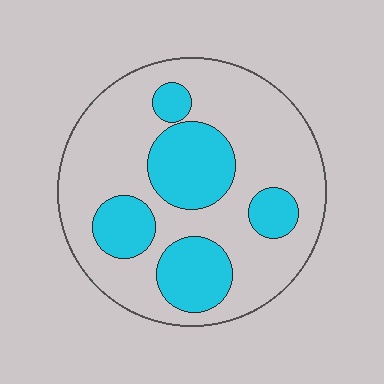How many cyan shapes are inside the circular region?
5.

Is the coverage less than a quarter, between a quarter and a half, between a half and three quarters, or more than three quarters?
Between a quarter and a half.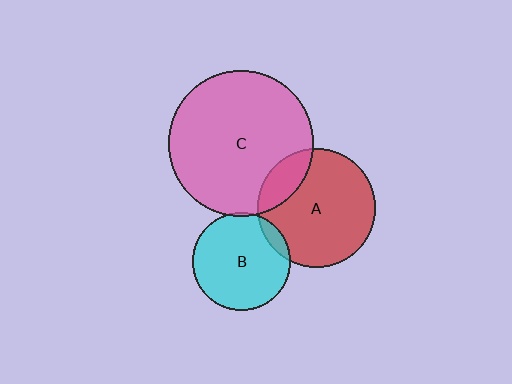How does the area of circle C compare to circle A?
Approximately 1.5 times.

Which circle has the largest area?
Circle C (pink).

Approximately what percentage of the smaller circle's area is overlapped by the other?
Approximately 5%.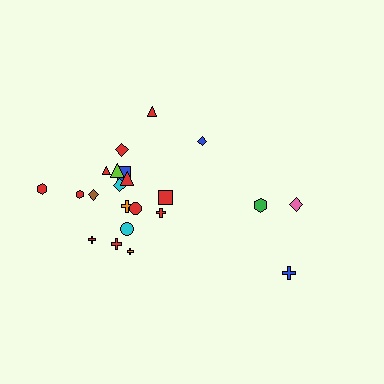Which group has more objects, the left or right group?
The left group.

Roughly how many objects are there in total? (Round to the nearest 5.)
Roughly 20 objects in total.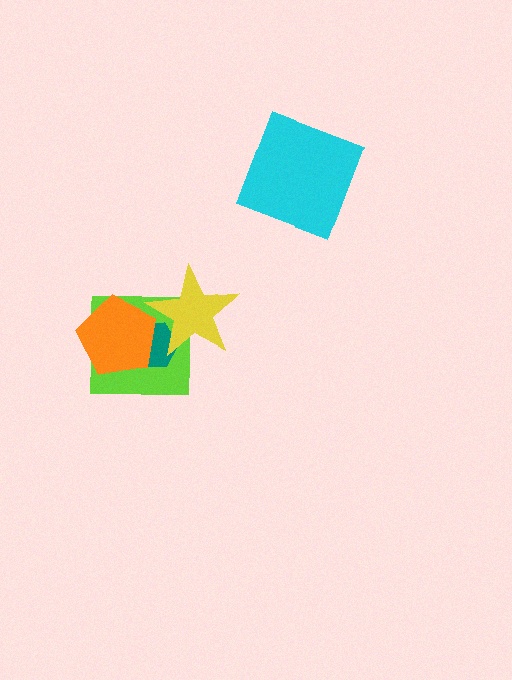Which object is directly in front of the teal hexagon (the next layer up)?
The yellow star is directly in front of the teal hexagon.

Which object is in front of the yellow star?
The orange pentagon is in front of the yellow star.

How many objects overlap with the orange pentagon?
3 objects overlap with the orange pentagon.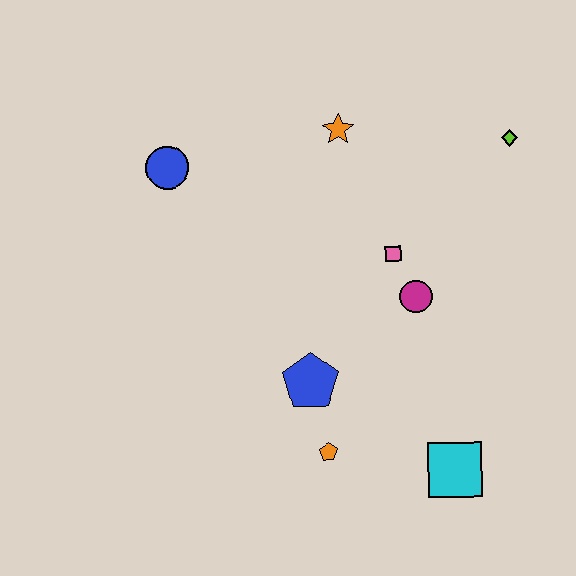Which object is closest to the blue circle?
The orange star is closest to the blue circle.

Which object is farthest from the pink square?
The blue circle is farthest from the pink square.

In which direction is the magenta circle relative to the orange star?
The magenta circle is below the orange star.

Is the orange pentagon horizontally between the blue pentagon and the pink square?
Yes